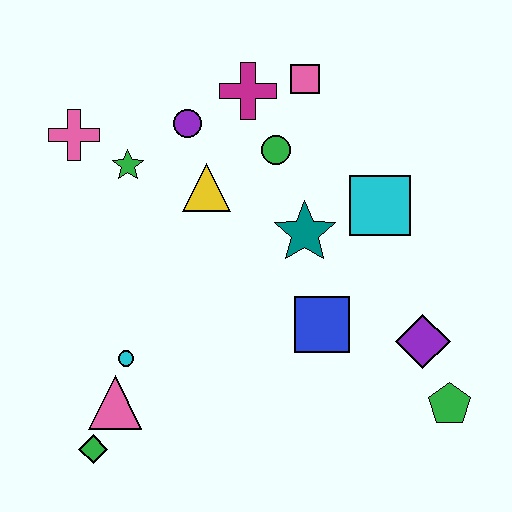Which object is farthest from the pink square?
The green diamond is farthest from the pink square.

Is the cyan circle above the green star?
No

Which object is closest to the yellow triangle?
The purple circle is closest to the yellow triangle.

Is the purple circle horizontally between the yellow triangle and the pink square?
No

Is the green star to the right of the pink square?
No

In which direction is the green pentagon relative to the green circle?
The green pentagon is below the green circle.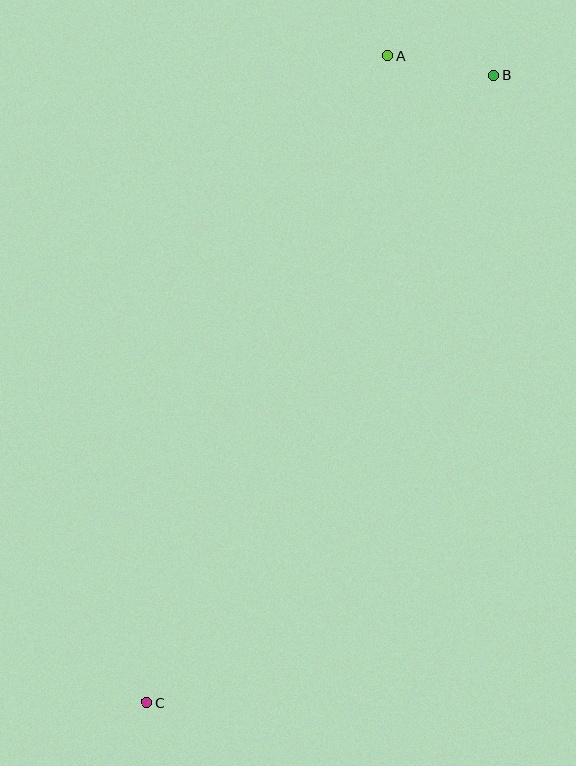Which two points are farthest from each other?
Points B and C are farthest from each other.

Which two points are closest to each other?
Points A and B are closest to each other.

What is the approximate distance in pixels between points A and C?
The distance between A and C is approximately 691 pixels.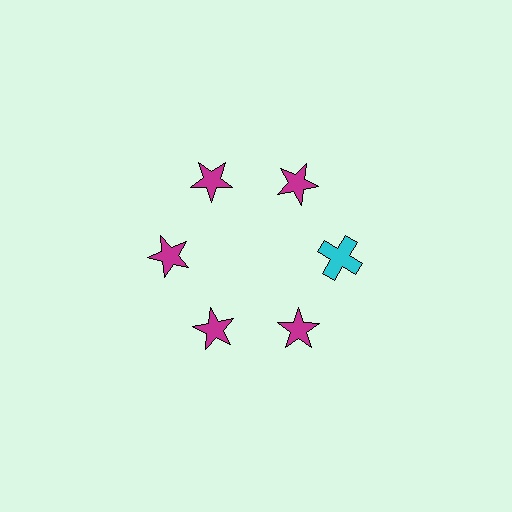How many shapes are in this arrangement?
There are 6 shapes arranged in a ring pattern.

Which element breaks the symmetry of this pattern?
The cyan cross at roughly the 3 o'clock position breaks the symmetry. All other shapes are magenta stars.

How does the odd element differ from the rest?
It differs in both color (cyan instead of magenta) and shape (cross instead of star).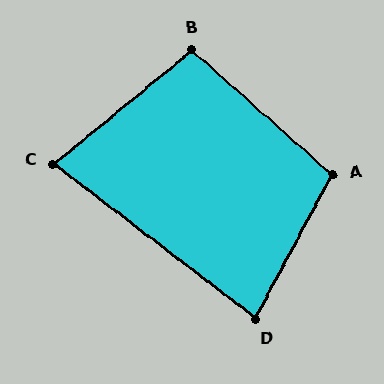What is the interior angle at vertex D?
Approximately 81 degrees (acute).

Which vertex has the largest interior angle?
A, at approximately 103 degrees.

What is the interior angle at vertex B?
Approximately 99 degrees (obtuse).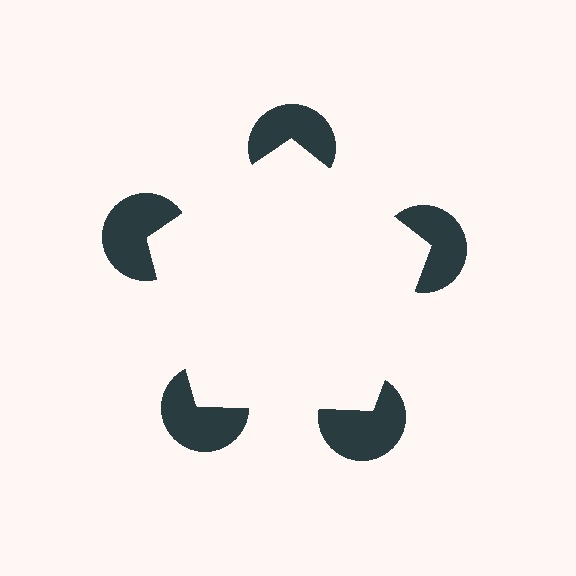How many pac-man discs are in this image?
There are 5 — one at each vertex of the illusory pentagon.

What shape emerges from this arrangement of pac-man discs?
An illusory pentagon — its edges are inferred from the aligned wedge cuts in the pac-man discs, not physically drawn.